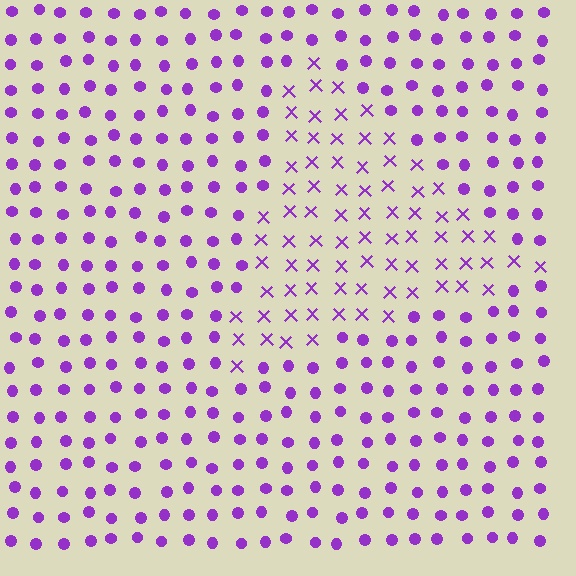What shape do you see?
I see a triangle.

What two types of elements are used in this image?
The image uses X marks inside the triangle region and circles outside it.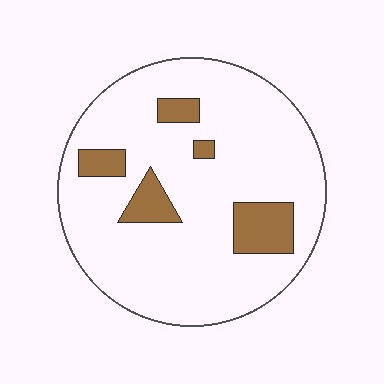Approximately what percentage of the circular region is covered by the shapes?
Approximately 15%.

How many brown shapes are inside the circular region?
5.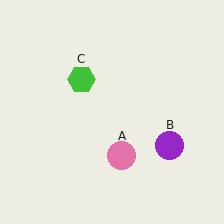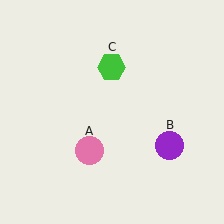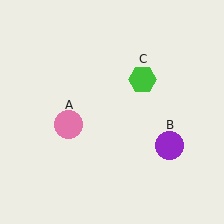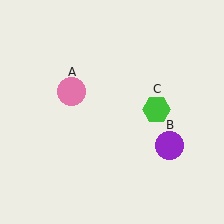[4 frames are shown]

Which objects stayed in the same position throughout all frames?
Purple circle (object B) remained stationary.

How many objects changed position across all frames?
2 objects changed position: pink circle (object A), green hexagon (object C).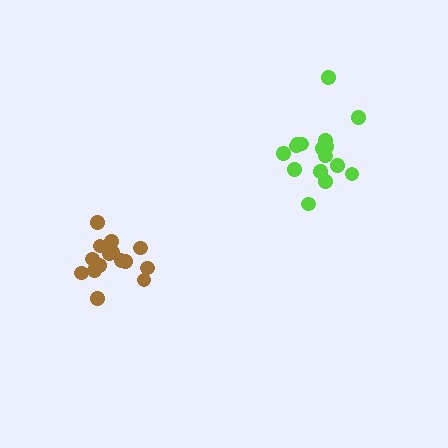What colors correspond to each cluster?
The clusters are colored: lime, brown.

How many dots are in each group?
Group 1: 16 dots, Group 2: 15 dots (31 total).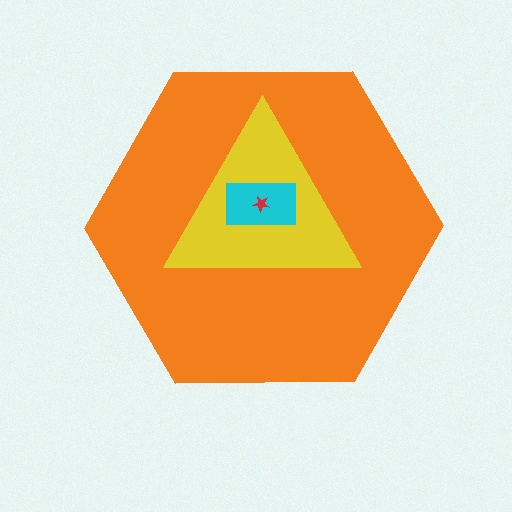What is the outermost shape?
The orange hexagon.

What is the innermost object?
The red star.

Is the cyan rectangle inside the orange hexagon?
Yes.